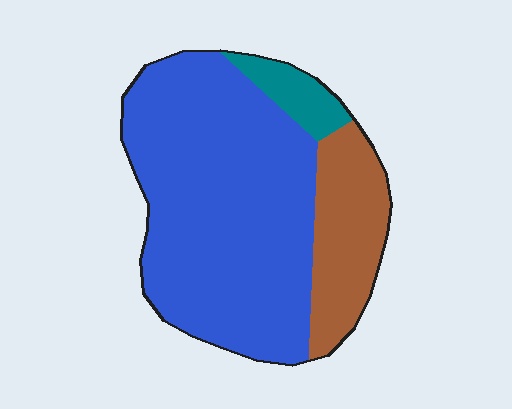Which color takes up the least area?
Teal, at roughly 5%.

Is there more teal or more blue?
Blue.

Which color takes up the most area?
Blue, at roughly 70%.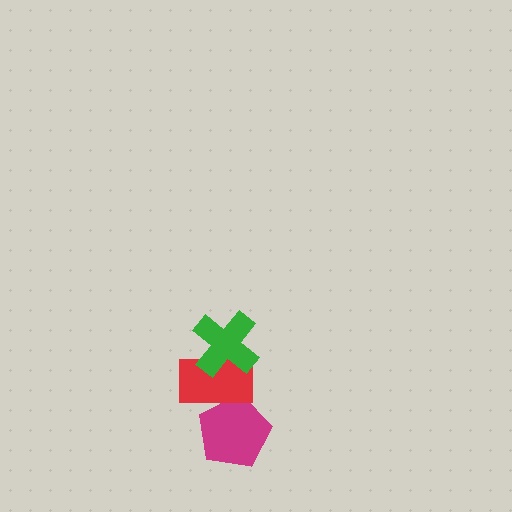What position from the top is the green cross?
The green cross is 1st from the top.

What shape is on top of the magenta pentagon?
The red rectangle is on top of the magenta pentagon.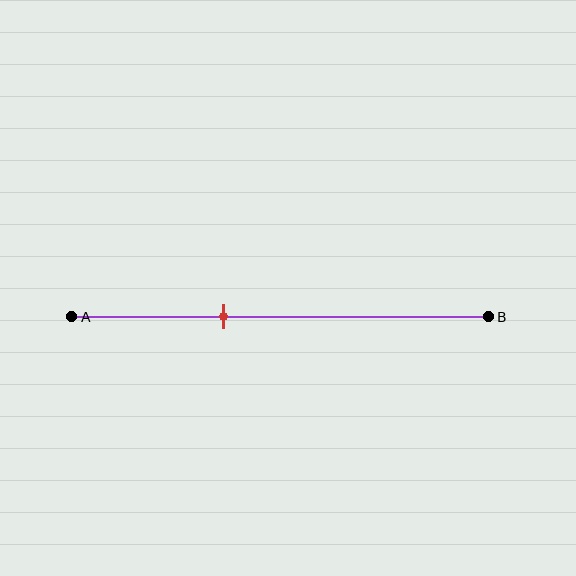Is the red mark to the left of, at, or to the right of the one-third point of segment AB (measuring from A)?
The red mark is to the right of the one-third point of segment AB.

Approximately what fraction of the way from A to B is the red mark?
The red mark is approximately 35% of the way from A to B.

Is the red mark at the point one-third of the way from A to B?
No, the mark is at about 35% from A, not at the 33% one-third point.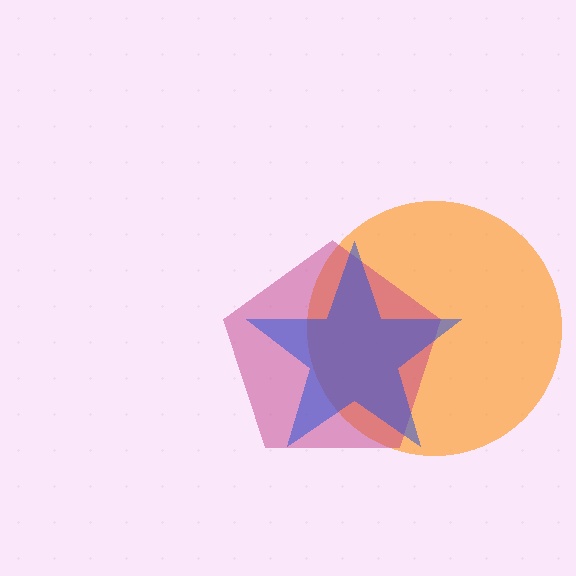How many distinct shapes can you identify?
There are 3 distinct shapes: an orange circle, a magenta pentagon, a blue star.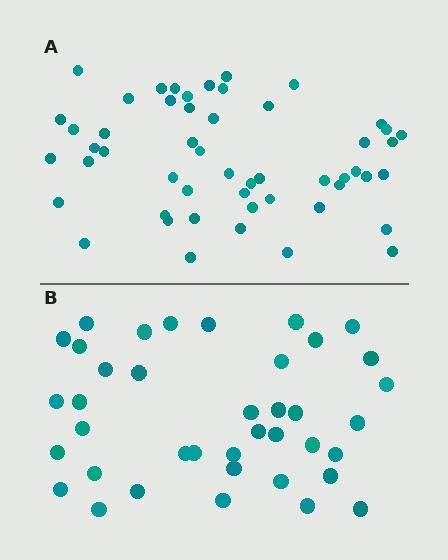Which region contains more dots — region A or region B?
Region A (the top region) has more dots.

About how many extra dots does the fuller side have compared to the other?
Region A has approximately 15 more dots than region B.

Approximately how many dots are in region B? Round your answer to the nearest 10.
About 40 dots. (The exact count is 39, which rounds to 40.)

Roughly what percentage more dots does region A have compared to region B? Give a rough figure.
About 35% more.